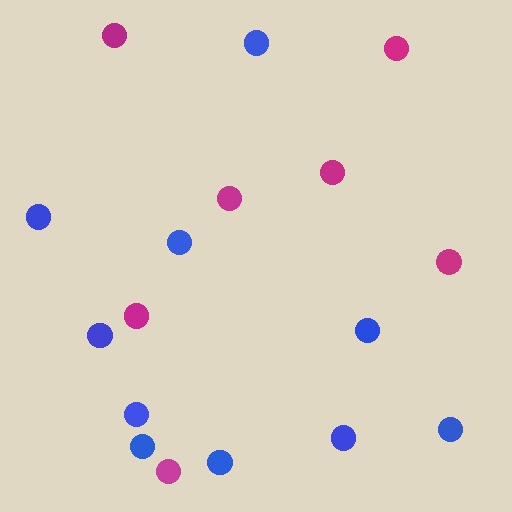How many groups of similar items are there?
There are 2 groups: one group of magenta circles (7) and one group of blue circles (10).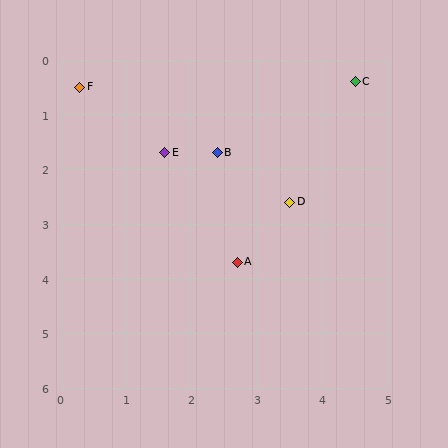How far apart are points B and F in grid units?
Points B and F are about 2.4 grid units apart.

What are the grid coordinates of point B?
Point B is at approximately (2.4, 1.7).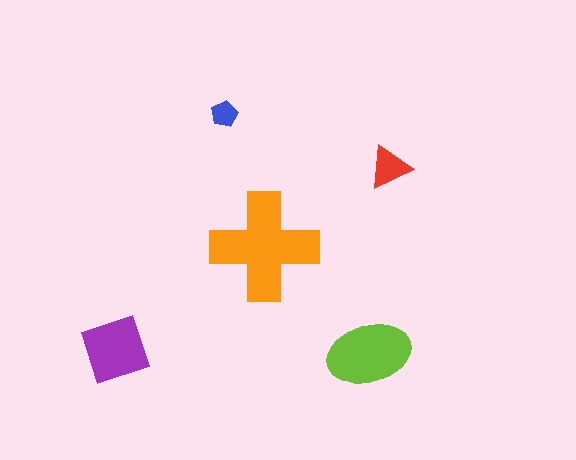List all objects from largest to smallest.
The orange cross, the lime ellipse, the purple diamond, the red triangle, the blue pentagon.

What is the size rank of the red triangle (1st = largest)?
4th.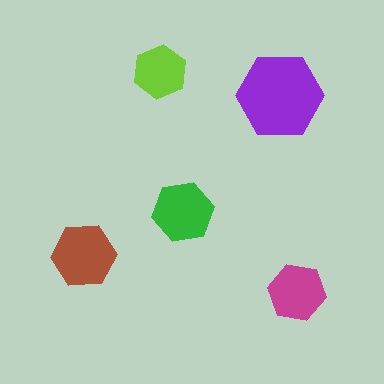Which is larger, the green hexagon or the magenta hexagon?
The green one.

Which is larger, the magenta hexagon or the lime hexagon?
The magenta one.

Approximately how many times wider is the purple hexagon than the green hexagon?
About 1.5 times wider.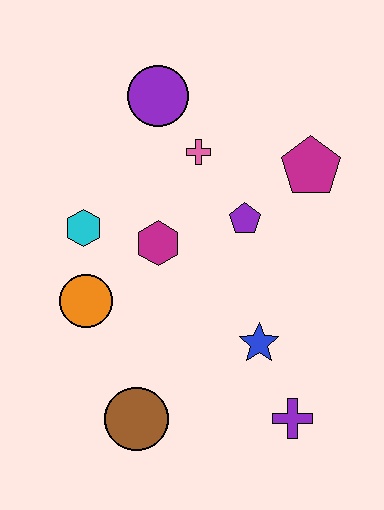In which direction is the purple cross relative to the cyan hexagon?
The purple cross is to the right of the cyan hexagon.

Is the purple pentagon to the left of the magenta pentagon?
Yes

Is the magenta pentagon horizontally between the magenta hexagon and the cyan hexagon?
No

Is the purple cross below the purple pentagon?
Yes